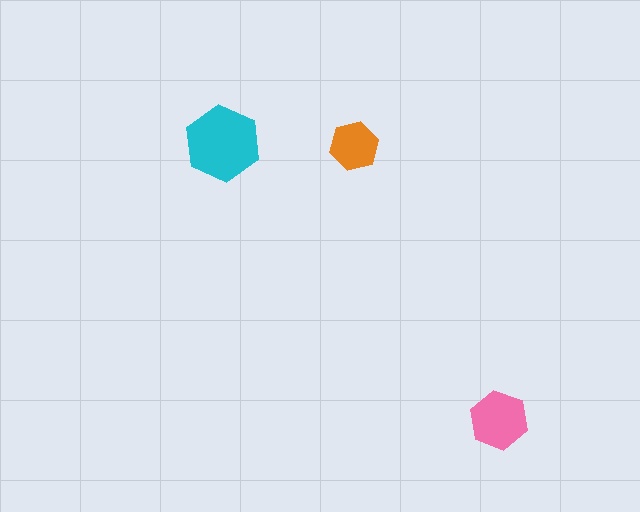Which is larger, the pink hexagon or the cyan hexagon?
The cyan one.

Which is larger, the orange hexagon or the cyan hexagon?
The cyan one.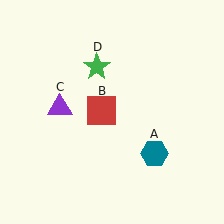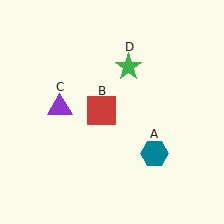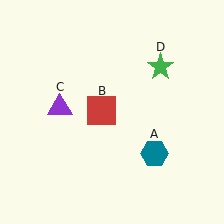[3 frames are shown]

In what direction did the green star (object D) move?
The green star (object D) moved right.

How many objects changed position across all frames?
1 object changed position: green star (object D).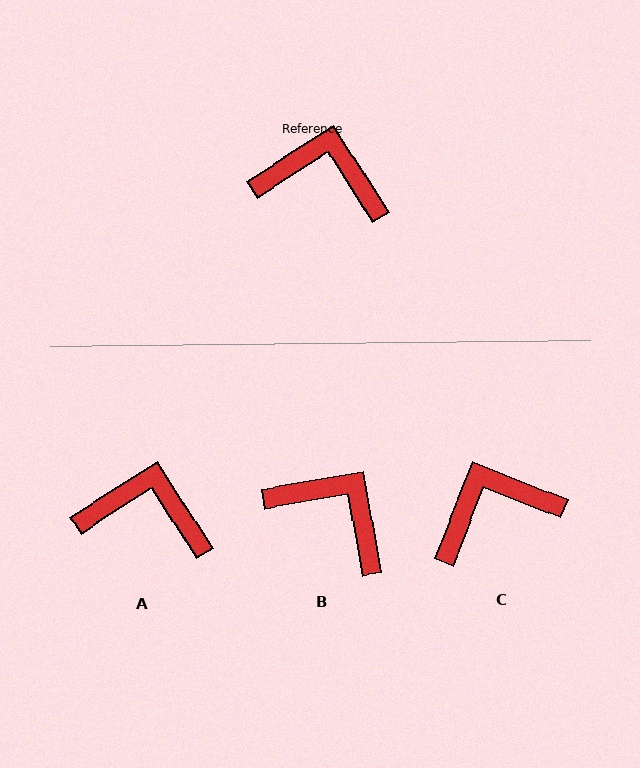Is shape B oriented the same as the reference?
No, it is off by about 22 degrees.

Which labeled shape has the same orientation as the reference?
A.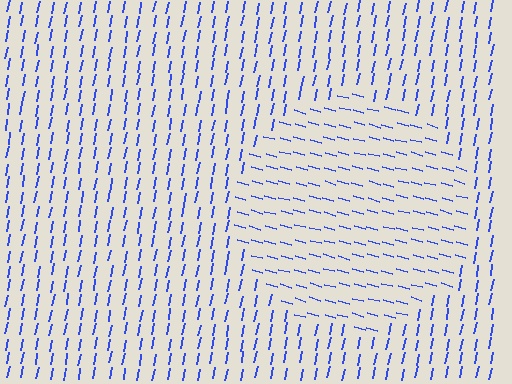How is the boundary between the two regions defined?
The boundary is defined purely by a change in line orientation (approximately 86 degrees difference). All lines are the same color and thickness.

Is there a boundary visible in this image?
Yes, there is a texture boundary formed by a change in line orientation.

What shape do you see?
I see a circle.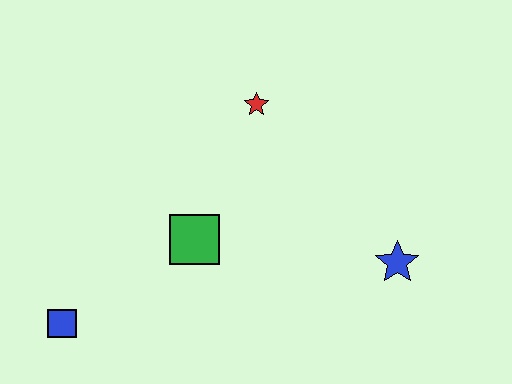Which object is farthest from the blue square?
The blue star is farthest from the blue square.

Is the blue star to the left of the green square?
No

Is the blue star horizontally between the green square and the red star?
No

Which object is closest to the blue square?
The green square is closest to the blue square.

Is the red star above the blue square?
Yes